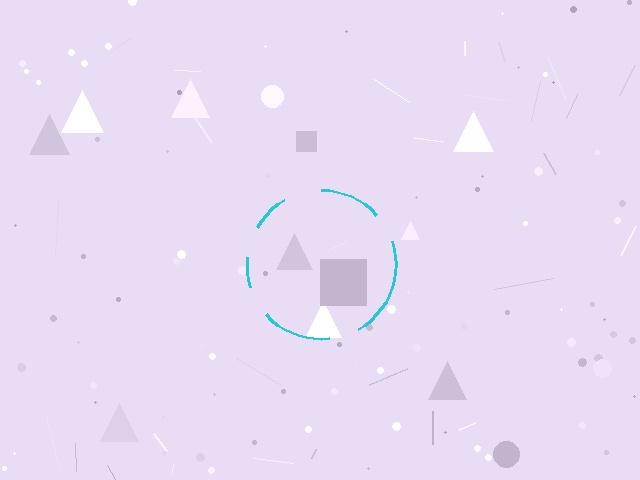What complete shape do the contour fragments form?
The contour fragments form a circle.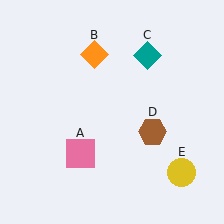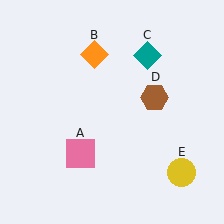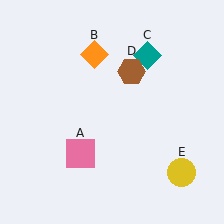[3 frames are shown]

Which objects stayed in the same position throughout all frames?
Pink square (object A) and orange diamond (object B) and teal diamond (object C) and yellow circle (object E) remained stationary.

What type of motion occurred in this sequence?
The brown hexagon (object D) rotated counterclockwise around the center of the scene.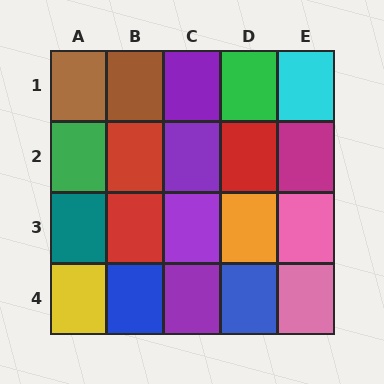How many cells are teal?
1 cell is teal.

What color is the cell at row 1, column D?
Green.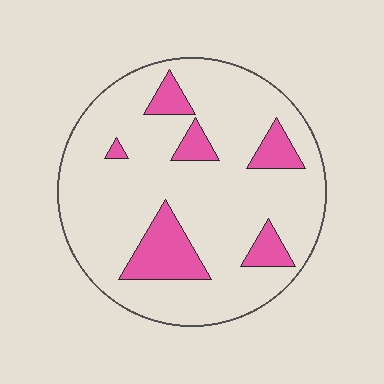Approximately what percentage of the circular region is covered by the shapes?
Approximately 15%.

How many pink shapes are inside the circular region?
6.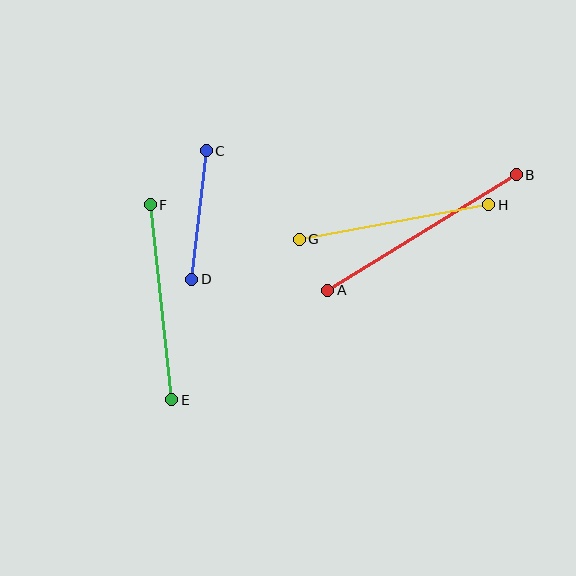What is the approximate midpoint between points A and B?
The midpoint is at approximately (422, 232) pixels.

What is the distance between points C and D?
The distance is approximately 129 pixels.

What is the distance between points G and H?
The distance is approximately 192 pixels.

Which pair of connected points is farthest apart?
Points A and B are farthest apart.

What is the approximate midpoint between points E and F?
The midpoint is at approximately (161, 302) pixels.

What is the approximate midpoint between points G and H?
The midpoint is at approximately (394, 222) pixels.